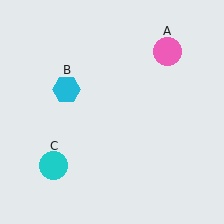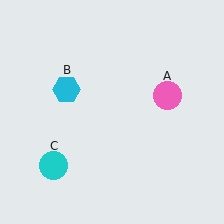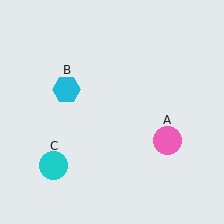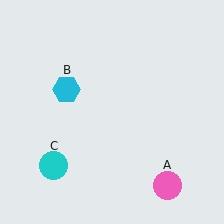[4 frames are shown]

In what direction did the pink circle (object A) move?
The pink circle (object A) moved down.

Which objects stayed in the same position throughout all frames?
Cyan hexagon (object B) and cyan circle (object C) remained stationary.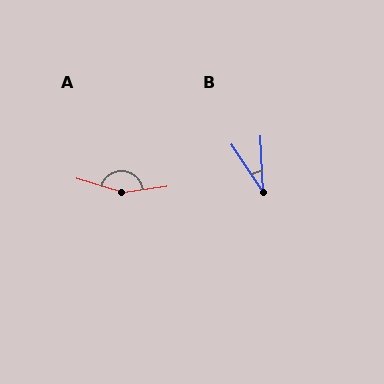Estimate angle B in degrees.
Approximately 31 degrees.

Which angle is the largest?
A, at approximately 156 degrees.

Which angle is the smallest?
B, at approximately 31 degrees.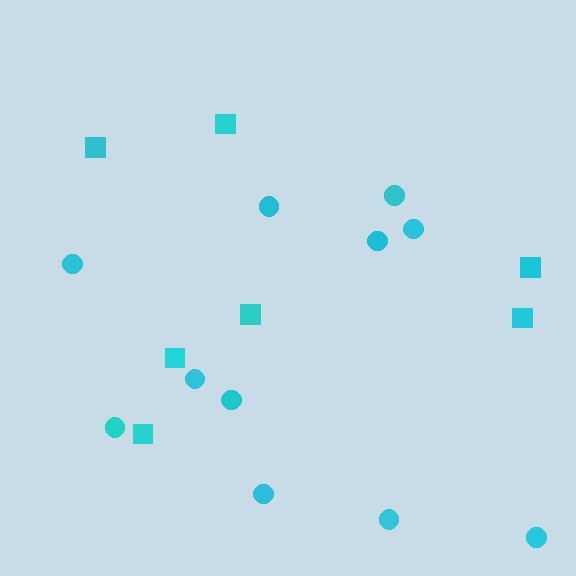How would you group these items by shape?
There are 2 groups: one group of squares (7) and one group of circles (11).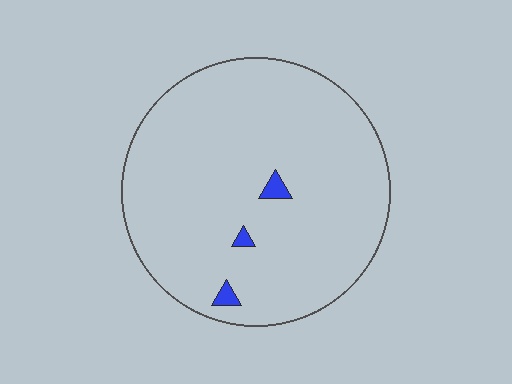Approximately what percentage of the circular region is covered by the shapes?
Approximately 0%.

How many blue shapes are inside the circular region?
3.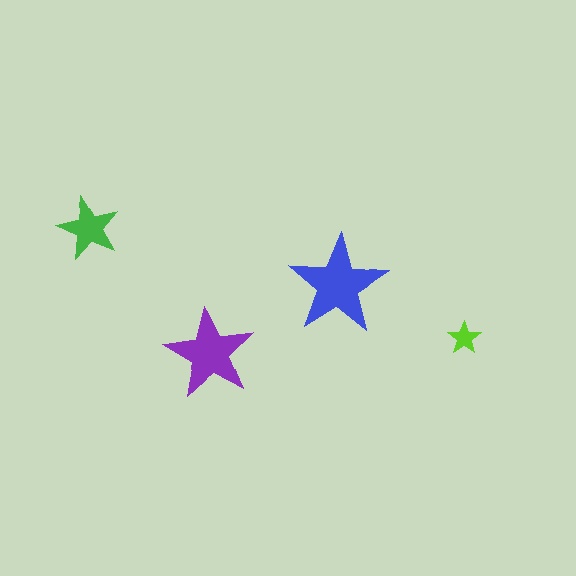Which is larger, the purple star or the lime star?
The purple one.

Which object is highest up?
The green star is topmost.